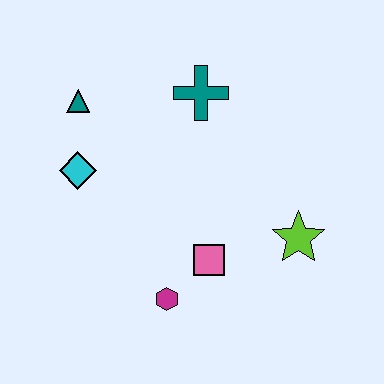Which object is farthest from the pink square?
The teal triangle is farthest from the pink square.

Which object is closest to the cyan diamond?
The teal triangle is closest to the cyan diamond.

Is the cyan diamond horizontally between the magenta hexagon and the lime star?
No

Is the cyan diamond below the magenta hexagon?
No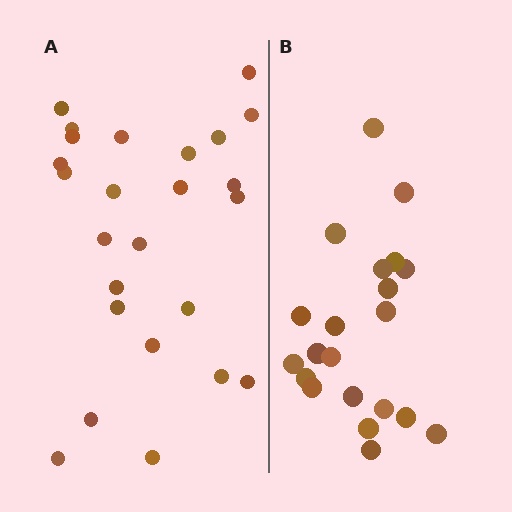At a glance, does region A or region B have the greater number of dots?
Region A (the left region) has more dots.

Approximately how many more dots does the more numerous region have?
Region A has about 4 more dots than region B.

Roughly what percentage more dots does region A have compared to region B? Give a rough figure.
About 20% more.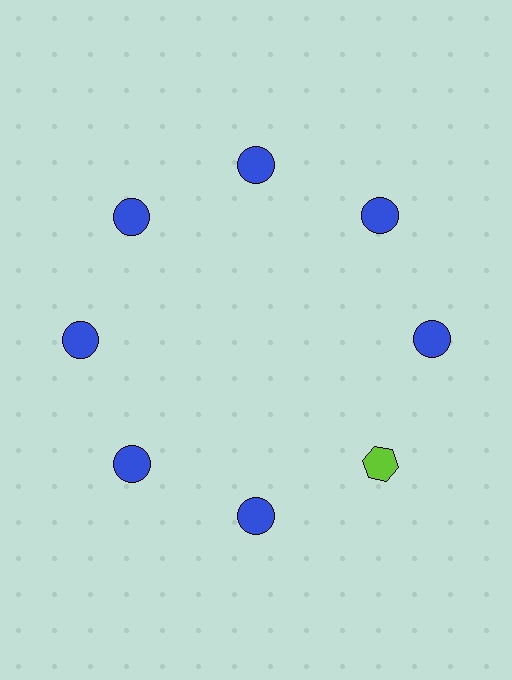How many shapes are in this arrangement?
There are 8 shapes arranged in a ring pattern.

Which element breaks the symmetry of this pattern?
The lime hexagon at roughly the 4 o'clock position breaks the symmetry. All other shapes are blue circles.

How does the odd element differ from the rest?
It differs in both color (lime instead of blue) and shape (hexagon instead of circle).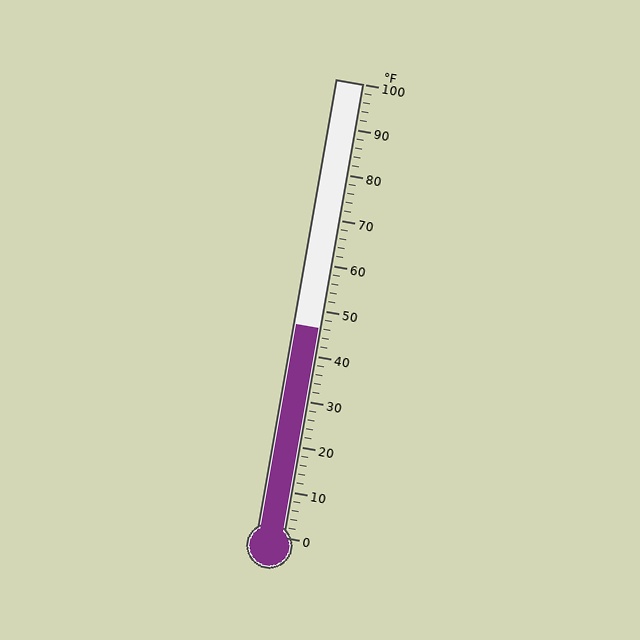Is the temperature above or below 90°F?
The temperature is below 90°F.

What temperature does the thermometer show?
The thermometer shows approximately 46°F.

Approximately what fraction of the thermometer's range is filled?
The thermometer is filled to approximately 45% of its range.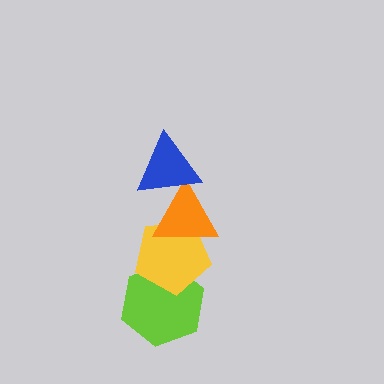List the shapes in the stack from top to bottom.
From top to bottom: the blue triangle, the orange triangle, the yellow pentagon, the lime hexagon.